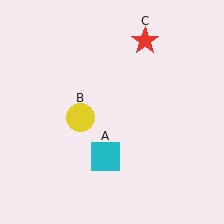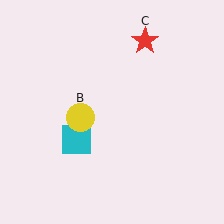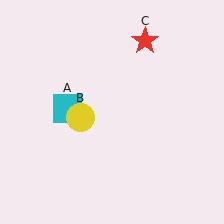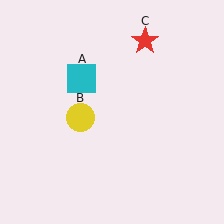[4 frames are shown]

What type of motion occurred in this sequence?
The cyan square (object A) rotated clockwise around the center of the scene.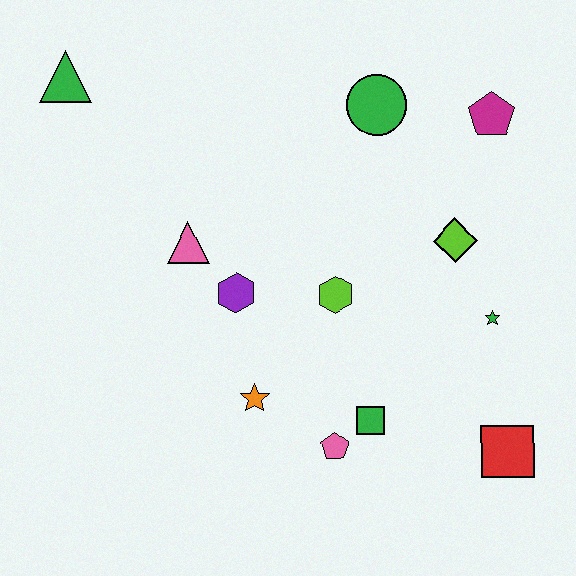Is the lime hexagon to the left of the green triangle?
No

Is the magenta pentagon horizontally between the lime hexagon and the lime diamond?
No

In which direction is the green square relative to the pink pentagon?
The green square is to the right of the pink pentagon.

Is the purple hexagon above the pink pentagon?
Yes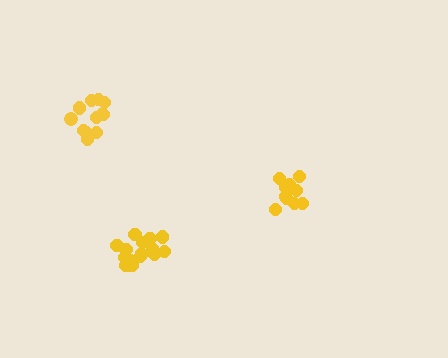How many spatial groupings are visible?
There are 3 spatial groupings.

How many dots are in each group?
Group 1: 12 dots, Group 2: 17 dots, Group 3: 12 dots (41 total).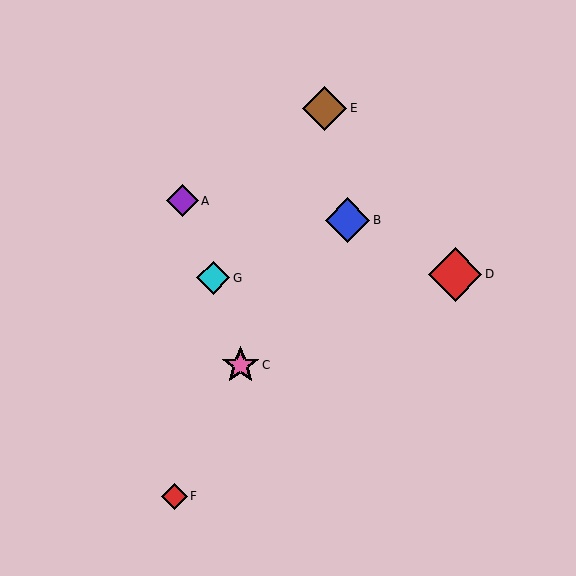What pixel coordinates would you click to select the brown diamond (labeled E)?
Click at (325, 108) to select the brown diamond E.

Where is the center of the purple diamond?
The center of the purple diamond is at (182, 201).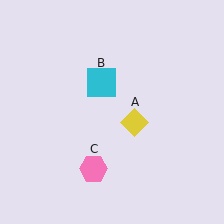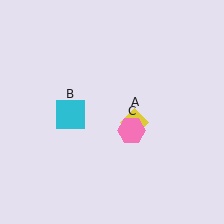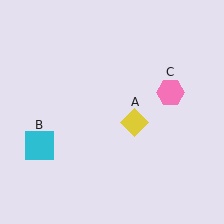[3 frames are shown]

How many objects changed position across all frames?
2 objects changed position: cyan square (object B), pink hexagon (object C).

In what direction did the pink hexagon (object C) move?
The pink hexagon (object C) moved up and to the right.